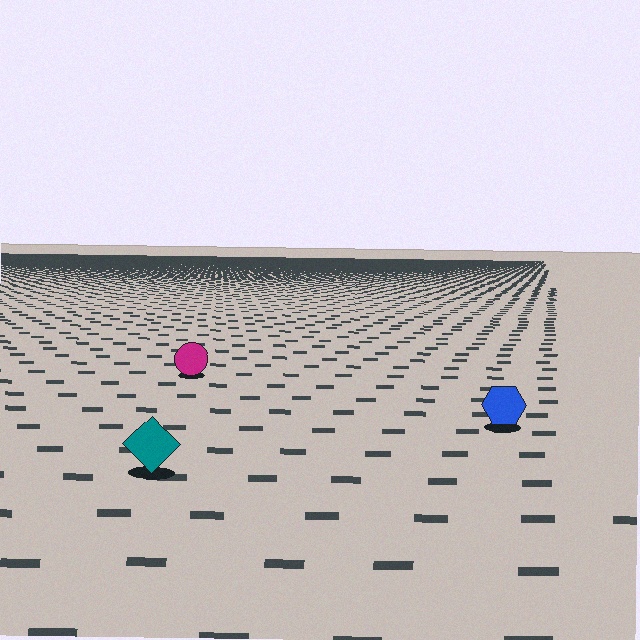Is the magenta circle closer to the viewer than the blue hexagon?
No. The blue hexagon is closer — you can tell from the texture gradient: the ground texture is coarser near it.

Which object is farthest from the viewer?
The magenta circle is farthest from the viewer. It appears smaller and the ground texture around it is denser.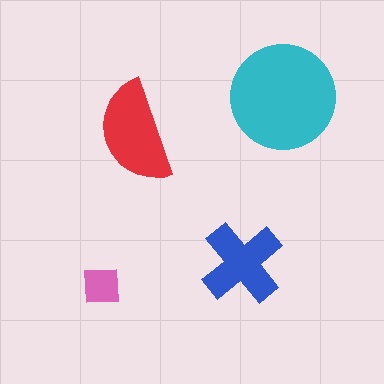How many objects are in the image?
There are 4 objects in the image.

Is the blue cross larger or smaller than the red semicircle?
Smaller.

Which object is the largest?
The cyan circle.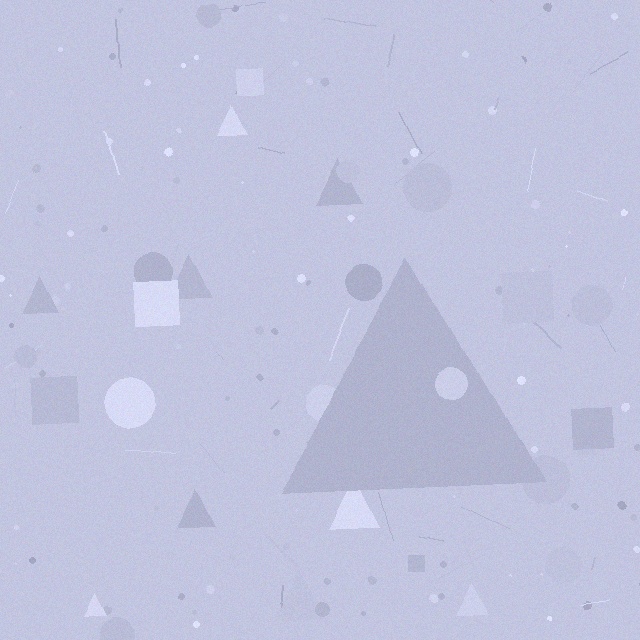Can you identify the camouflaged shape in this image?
The camouflaged shape is a triangle.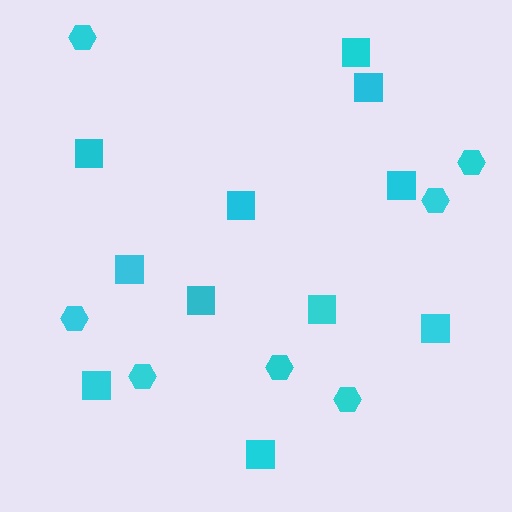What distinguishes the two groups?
There are 2 groups: one group of hexagons (7) and one group of squares (11).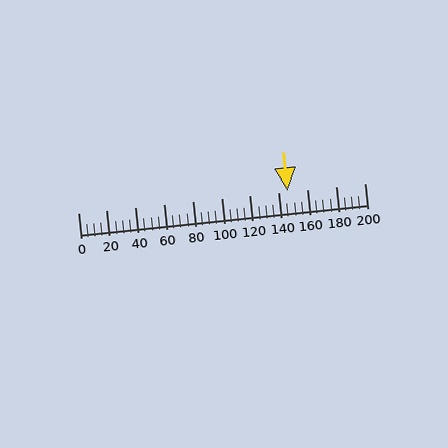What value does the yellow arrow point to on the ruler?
The yellow arrow points to approximately 146.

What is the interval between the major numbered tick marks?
The major tick marks are spaced 20 units apart.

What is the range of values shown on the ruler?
The ruler shows values from 0 to 200.